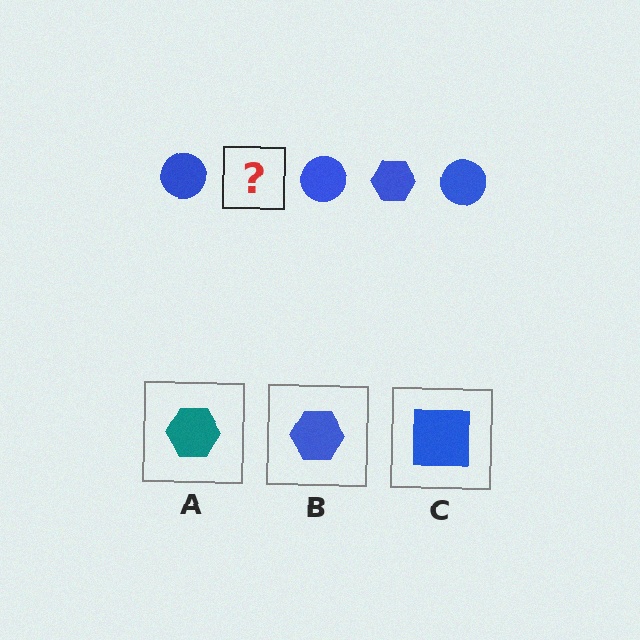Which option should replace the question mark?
Option B.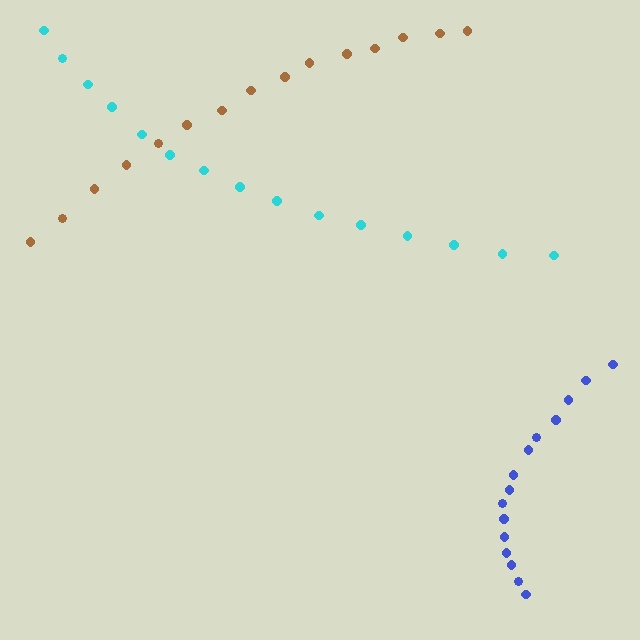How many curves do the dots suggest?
There are 3 distinct paths.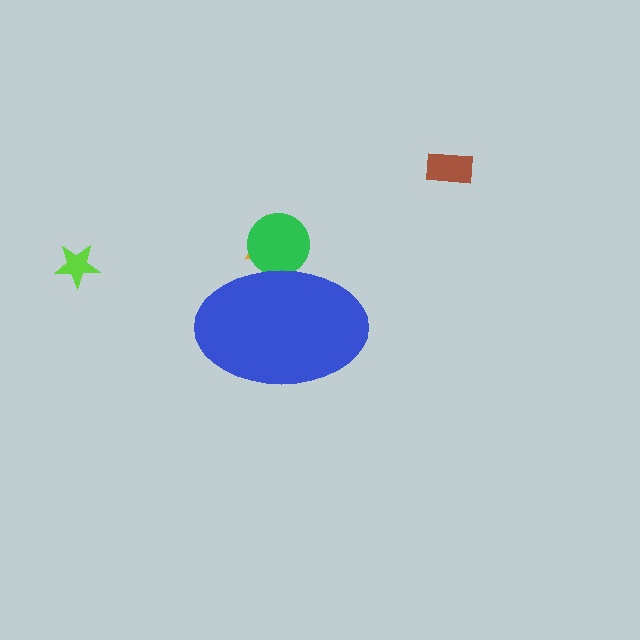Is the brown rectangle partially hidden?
No, the brown rectangle is fully visible.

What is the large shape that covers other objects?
A blue ellipse.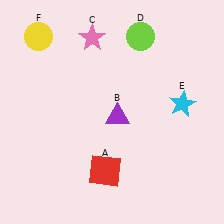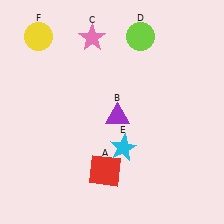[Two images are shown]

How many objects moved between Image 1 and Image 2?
1 object moved between the two images.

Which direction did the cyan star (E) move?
The cyan star (E) moved left.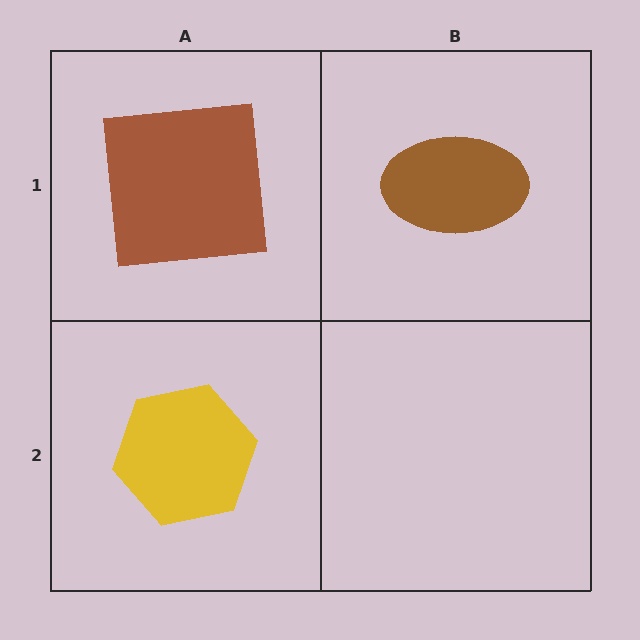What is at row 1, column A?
A brown square.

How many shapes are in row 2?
1 shape.